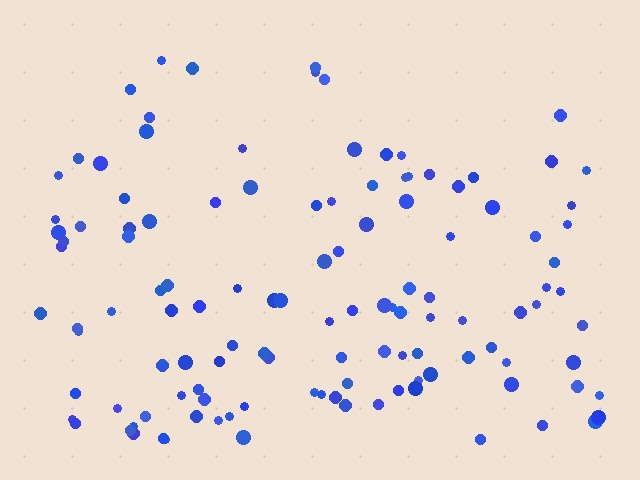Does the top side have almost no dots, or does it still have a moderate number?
Still a moderate number, just noticeably fewer than the bottom.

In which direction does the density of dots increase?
From top to bottom, with the bottom side densest.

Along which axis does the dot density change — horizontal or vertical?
Vertical.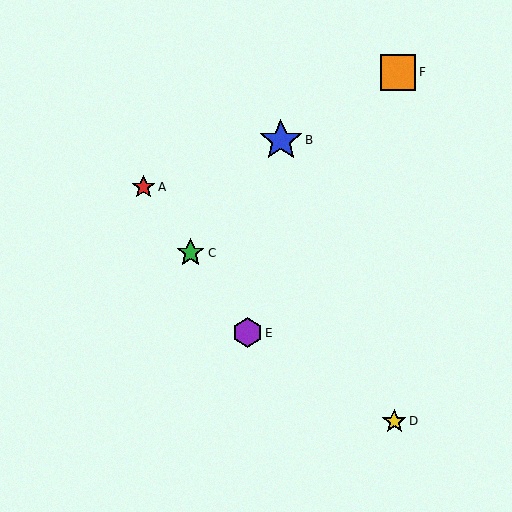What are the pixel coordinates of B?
Object B is at (281, 140).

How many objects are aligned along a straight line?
3 objects (A, C, E) are aligned along a straight line.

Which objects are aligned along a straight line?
Objects A, C, E are aligned along a straight line.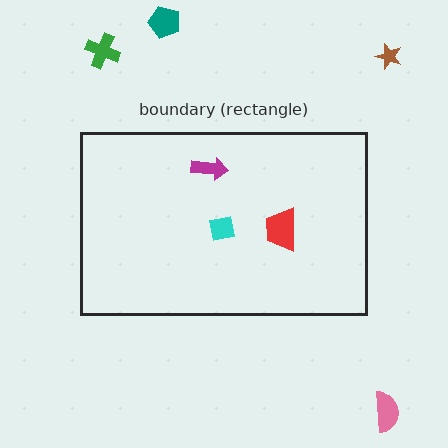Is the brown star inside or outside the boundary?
Outside.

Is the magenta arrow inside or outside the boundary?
Inside.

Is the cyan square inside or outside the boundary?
Inside.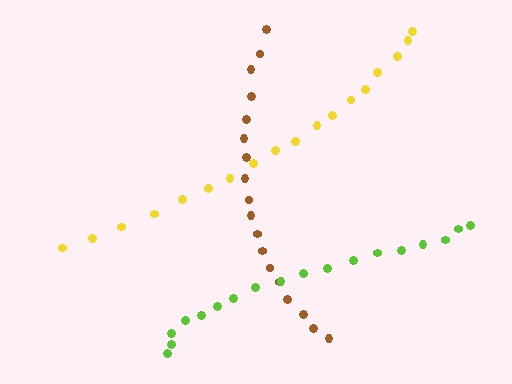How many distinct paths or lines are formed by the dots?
There are 3 distinct paths.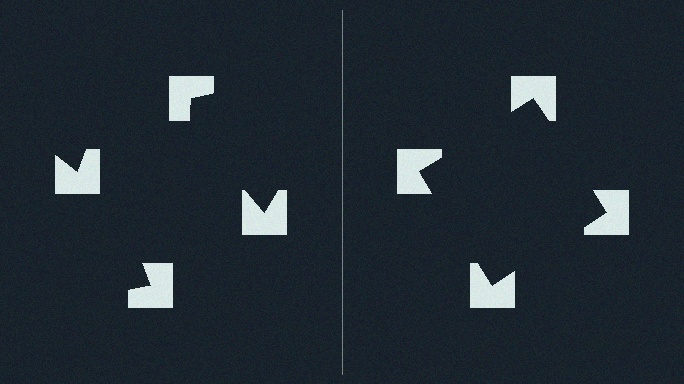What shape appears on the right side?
An illusory square.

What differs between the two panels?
The notched squares are positioned identically on both sides; only the wedge orientations differ. On the right they align to a square; on the left they are misaligned.